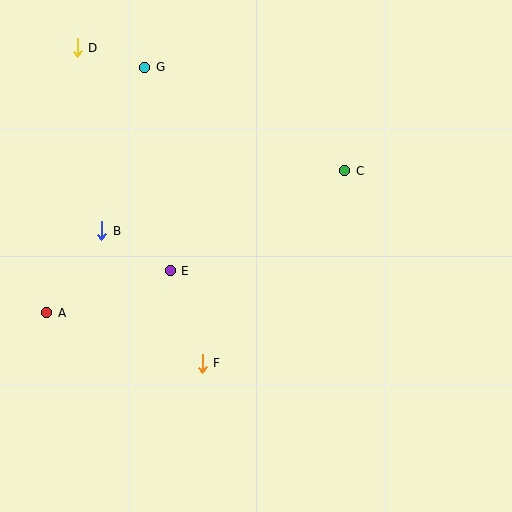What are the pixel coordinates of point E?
Point E is at (170, 271).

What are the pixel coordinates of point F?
Point F is at (202, 363).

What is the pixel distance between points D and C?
The distance between D and C is 294 pixels.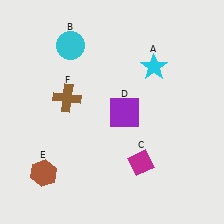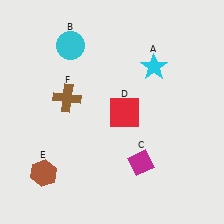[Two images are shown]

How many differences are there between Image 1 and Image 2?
There is 1 difference between the two images.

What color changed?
The square (D) changed from purple in Image 1 to red in Image 2.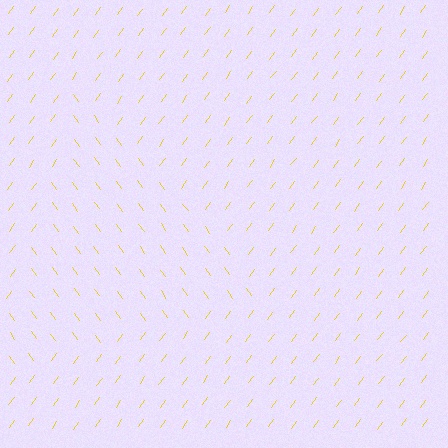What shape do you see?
I see a triangle.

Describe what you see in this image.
The image is filled with small yellow line segments. A triangle region in the image has lines oriented differently from the surrounding lines, creating a visible texture boundary.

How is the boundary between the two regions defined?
The boundary is defined purely by a change in line orientation (approximately 71 degrees difference). All lines are the same color and thickness.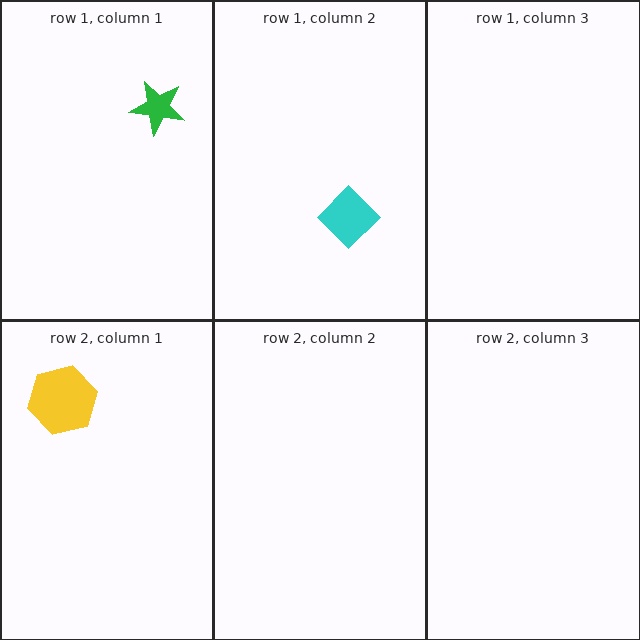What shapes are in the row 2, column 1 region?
The yellow hexagon.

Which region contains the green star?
The row 1, column 1 region.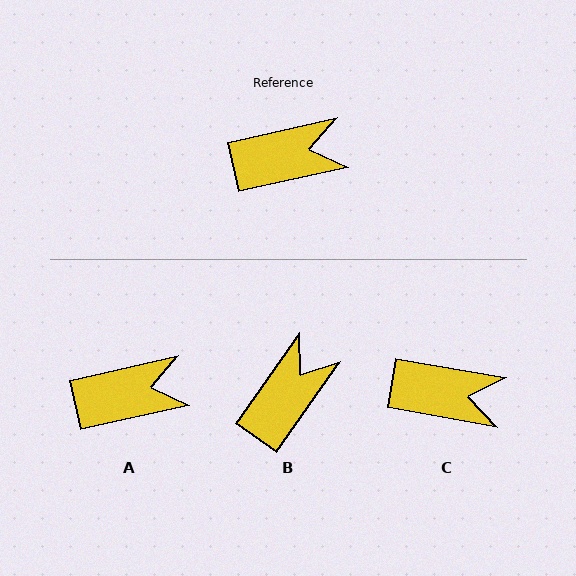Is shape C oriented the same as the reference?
No, it is off by about 23 degrees.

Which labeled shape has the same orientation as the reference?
A.